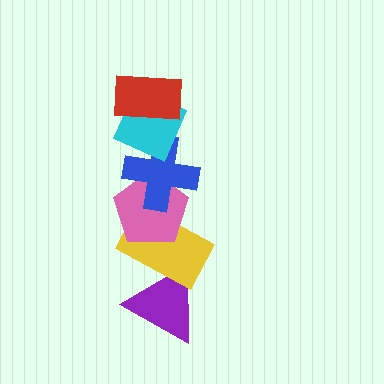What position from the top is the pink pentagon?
The pink pentagon is 4th from the top.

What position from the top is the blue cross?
The blue cross is 3rd from the top.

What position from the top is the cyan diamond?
The cyan diamond is 2nd from the top.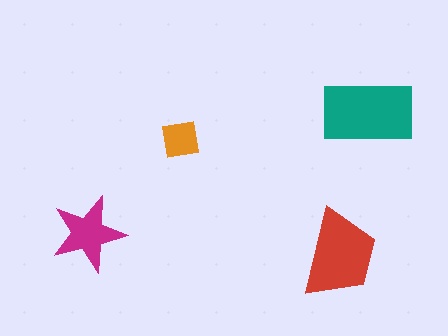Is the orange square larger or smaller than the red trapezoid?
Smaller.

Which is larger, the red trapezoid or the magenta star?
The red trapezoid.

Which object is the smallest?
The orange square.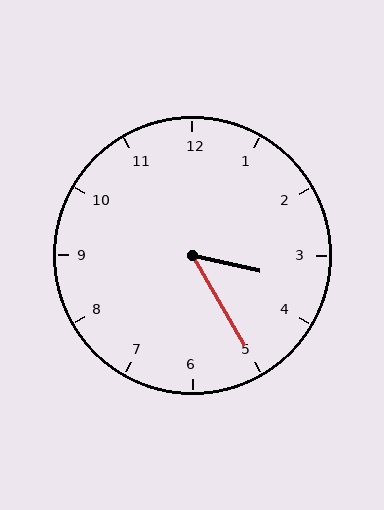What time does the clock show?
3:25.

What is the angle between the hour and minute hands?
Approximately 48 degrees.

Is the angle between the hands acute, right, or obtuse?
It is acute.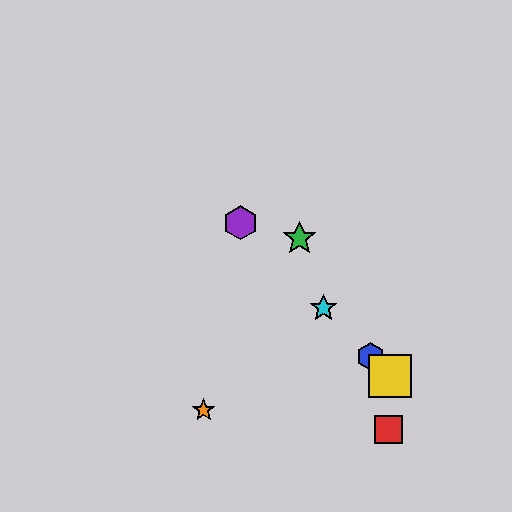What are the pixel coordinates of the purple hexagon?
The purple hexagon is at (241, 223).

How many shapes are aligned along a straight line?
4 shapes (the blue hexagon, the yellow square, the purple hexagon, the cyan star) are aligned along a straight line.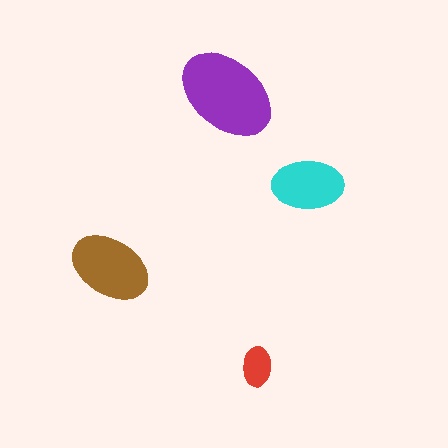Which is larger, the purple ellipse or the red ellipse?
The purple one.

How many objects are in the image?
There are 4 objects in the image.